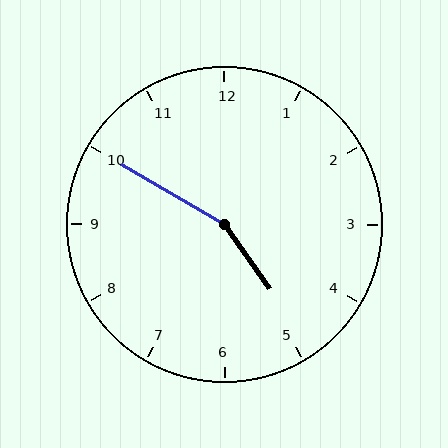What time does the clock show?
4:50.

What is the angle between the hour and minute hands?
Approximately 155 degrees.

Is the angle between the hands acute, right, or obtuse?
It is obtuse.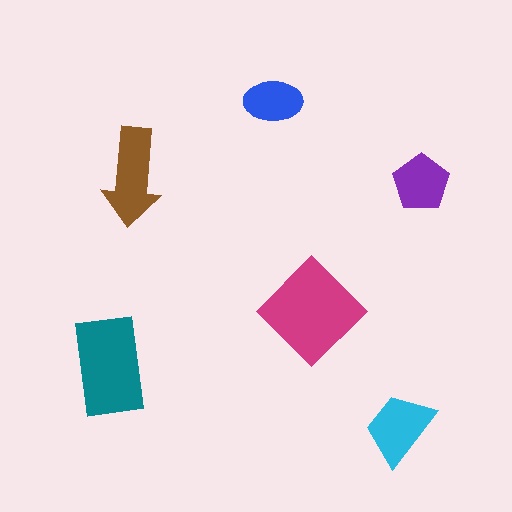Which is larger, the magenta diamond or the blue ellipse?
The magenta diamond.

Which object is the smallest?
The blue ellipse.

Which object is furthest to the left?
The teal rectangle is leftmost.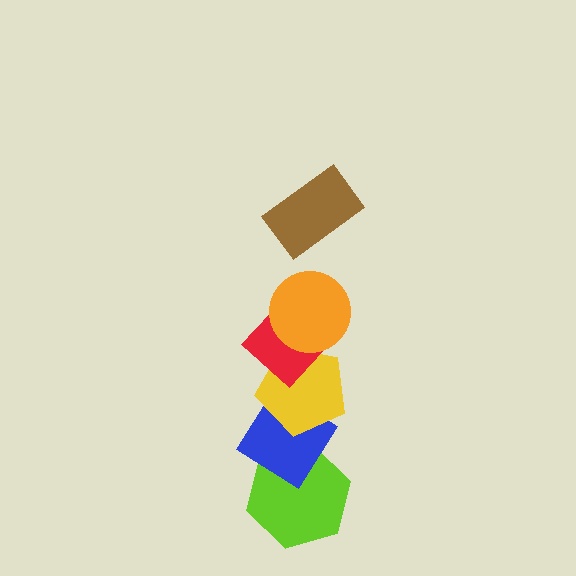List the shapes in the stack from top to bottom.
From top to bottom: the brown rectangle, the orange circle, the red diamond, the yellow pentagon, the blue diamond, the lime hexagon.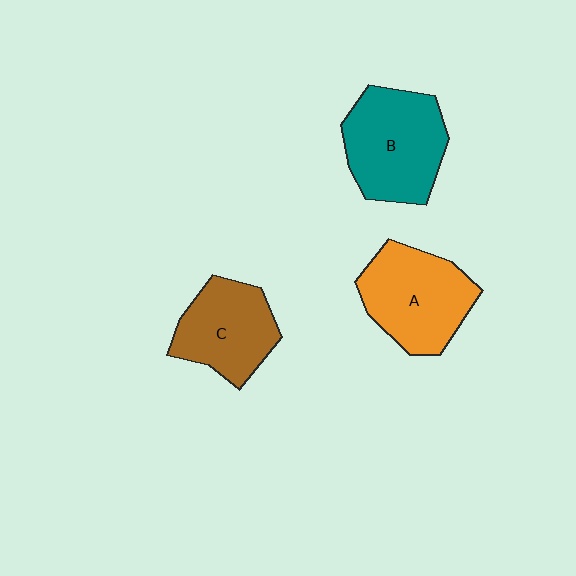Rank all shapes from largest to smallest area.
From largest to smallest: B (teal), A (orange), C (brown).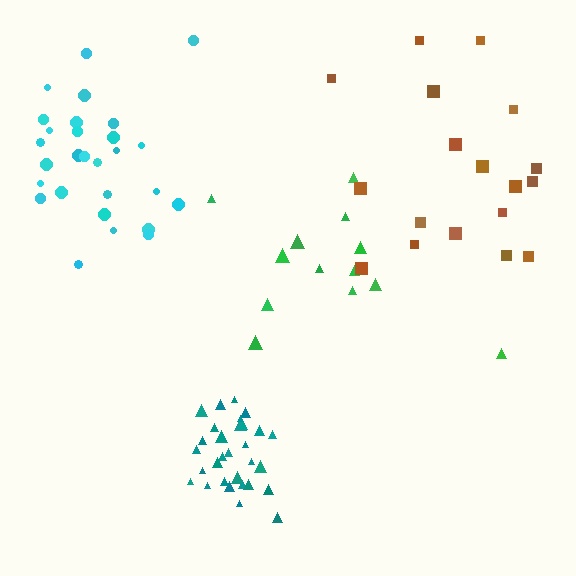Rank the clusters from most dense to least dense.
teal, cyan, brown, green.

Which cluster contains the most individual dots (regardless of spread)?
Teal (30).